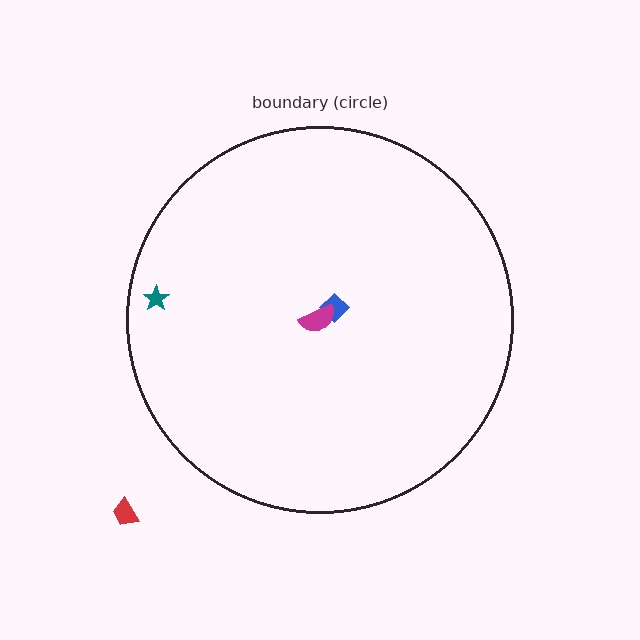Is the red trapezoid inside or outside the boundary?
Outside.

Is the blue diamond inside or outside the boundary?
Inside.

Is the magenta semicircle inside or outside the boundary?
Inside.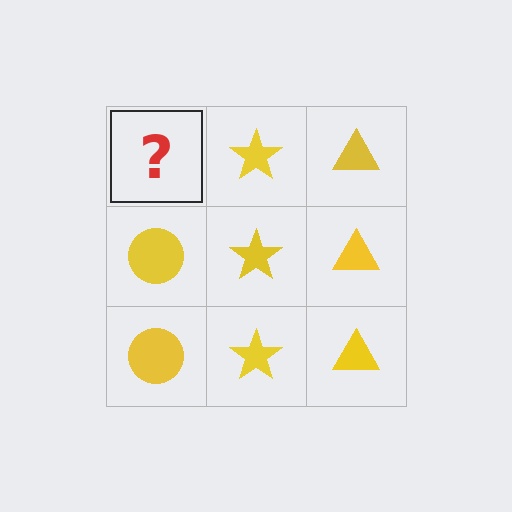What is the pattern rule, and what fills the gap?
The rule is that each column has a consistent shape. The gap should be filled with a yellow circle.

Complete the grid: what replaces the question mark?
The question mark should be replaced with a yellow circle.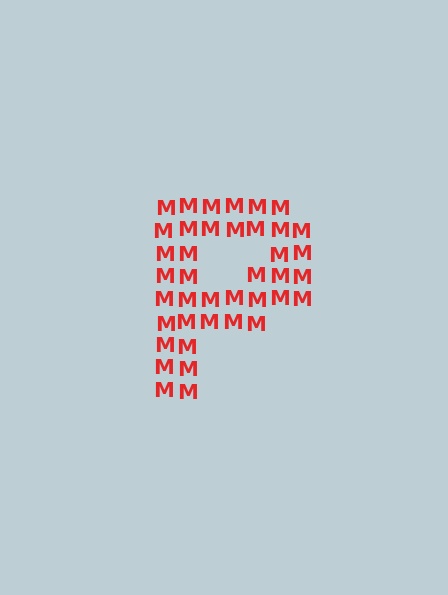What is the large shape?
The large shape is the letter P.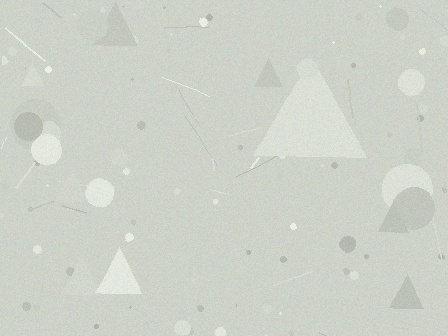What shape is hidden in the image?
A triangle is hidden in the image.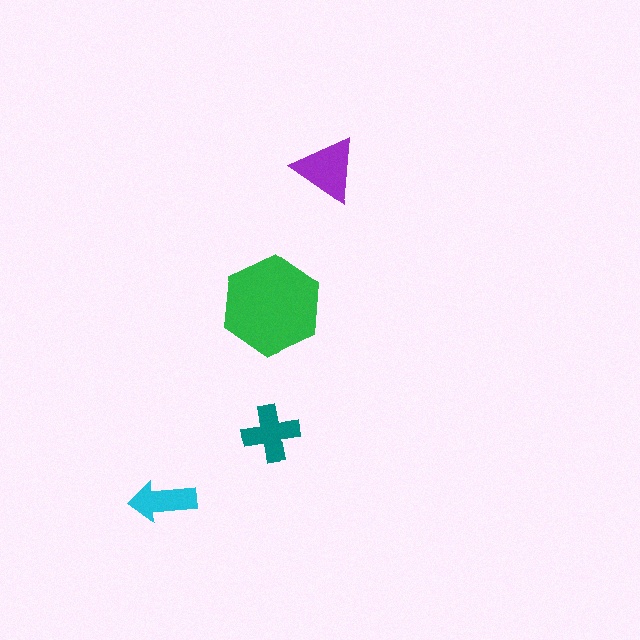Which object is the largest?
The green hexagon.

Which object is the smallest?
The cyan arrow.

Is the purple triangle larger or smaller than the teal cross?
Larger.